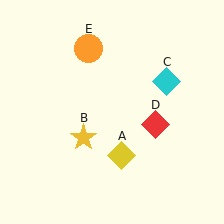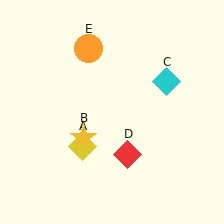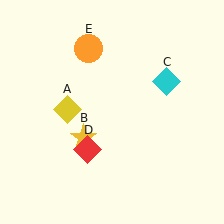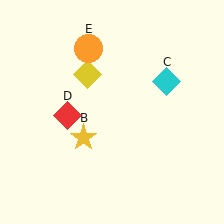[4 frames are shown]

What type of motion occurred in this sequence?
The yellow diamond (object A), red diamond (object D) rotated clockwise around the center of the scene.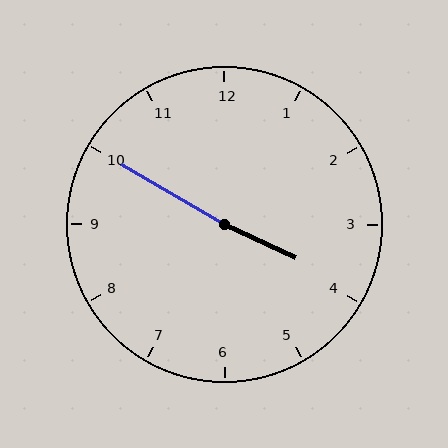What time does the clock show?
3:50.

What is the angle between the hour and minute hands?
Approximately 175 degrees.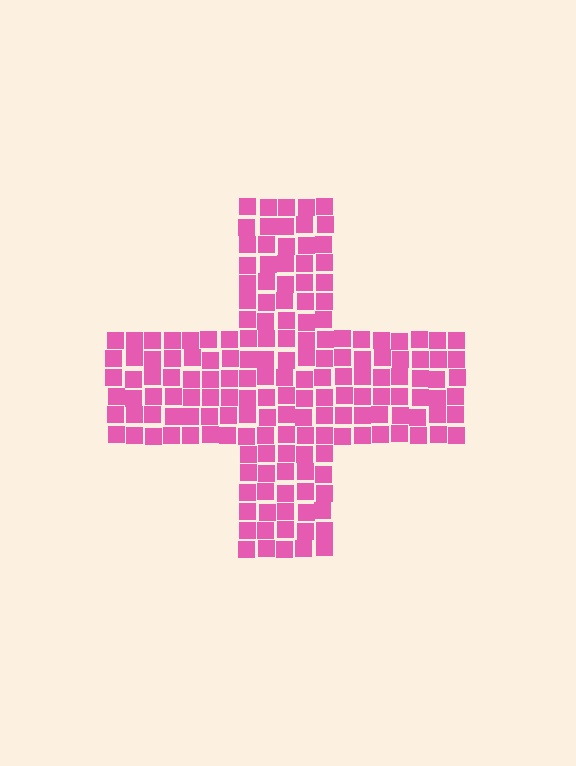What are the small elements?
The small elements are squares.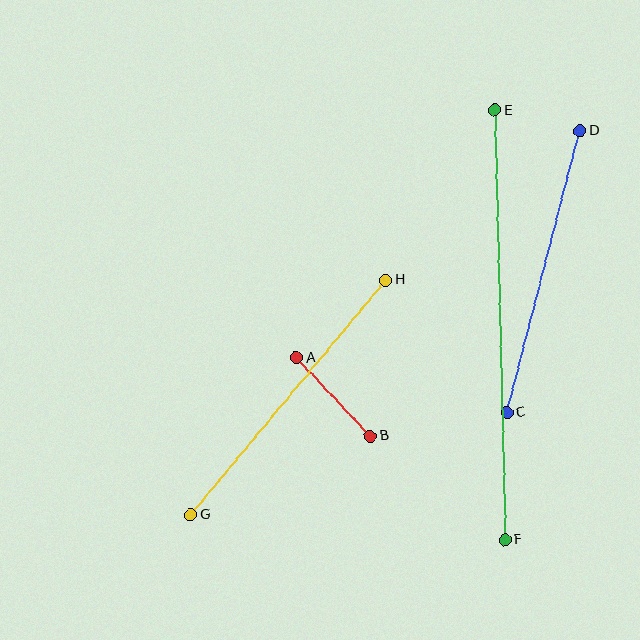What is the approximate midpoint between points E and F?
The midpoint is at approximately (500, 325) pixels.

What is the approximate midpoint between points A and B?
The midpoint is at approximately (333, 397) pixels.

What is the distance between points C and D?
The distance is approximately 291 pixels.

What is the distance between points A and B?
The distance is approximately 107 pixels.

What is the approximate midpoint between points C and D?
The midpoint is at approximately (543, 271) pixels.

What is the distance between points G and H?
The distance is approximately 305 pixels.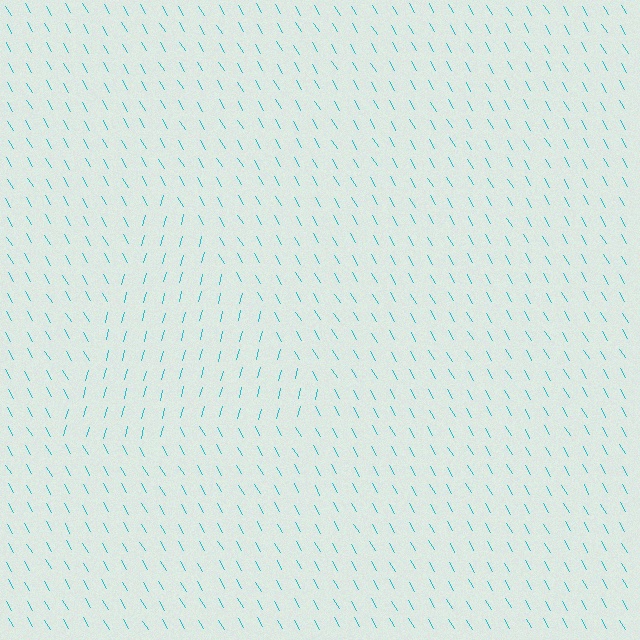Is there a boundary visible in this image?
Yes, there is a texture boundary formed by a change in line orientation.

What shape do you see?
I see a triangle.